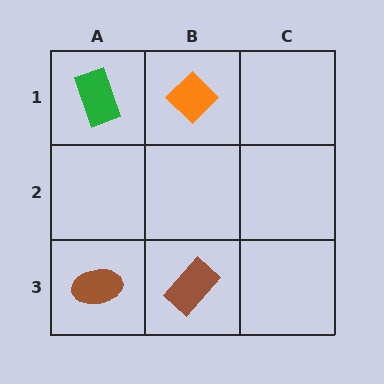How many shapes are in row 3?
2 shapes.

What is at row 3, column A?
A brown ellipse.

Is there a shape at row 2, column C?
No, that cell is empty.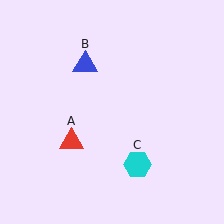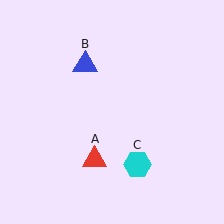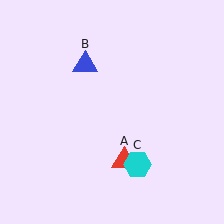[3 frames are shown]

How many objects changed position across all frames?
1 object changed position: red triangle (object A).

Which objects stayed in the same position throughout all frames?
Blue triangle (object B) and cyan hexagon (object C) remained stationary.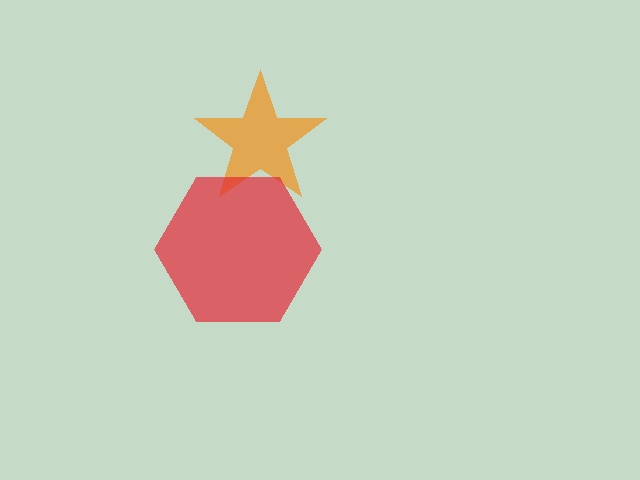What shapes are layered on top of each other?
The layered shapes are: an orange star, a red hexagon.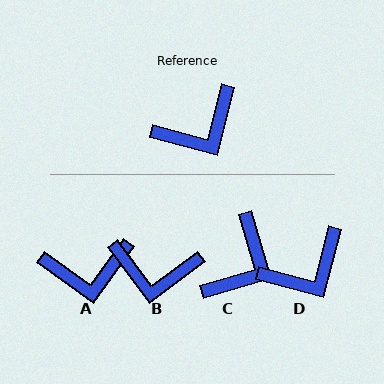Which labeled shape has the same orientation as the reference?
D.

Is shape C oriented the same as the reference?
No, it is off by about 30 degrees.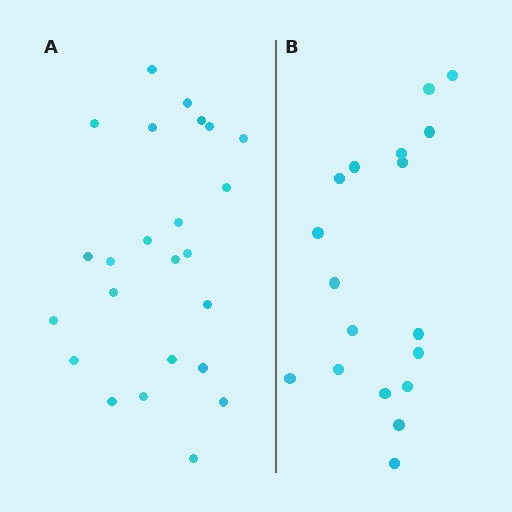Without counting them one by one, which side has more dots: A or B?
Region A (the left region) has more dots.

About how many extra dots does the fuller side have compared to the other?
Region A has about 6 more dots than region B.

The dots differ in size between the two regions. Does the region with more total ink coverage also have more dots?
No. Region B has more total ink coverage because its dots are larger, but region A actually contains more individual dots. Total area can be misleading — the number of items is what matters here.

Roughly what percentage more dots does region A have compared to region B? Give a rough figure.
About 35% more.